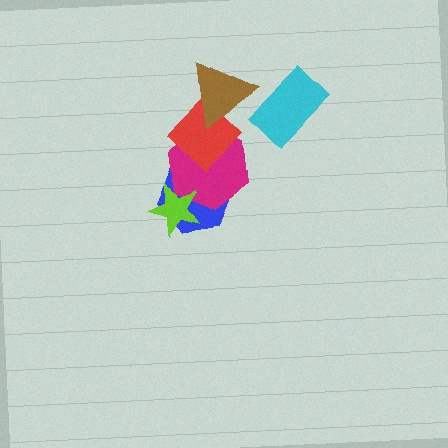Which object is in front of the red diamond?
The brown triangle is in front of the red diamond.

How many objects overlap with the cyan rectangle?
0 objects overlap with the cyan rectangle.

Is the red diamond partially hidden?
Yes, it is partially covered by another shape.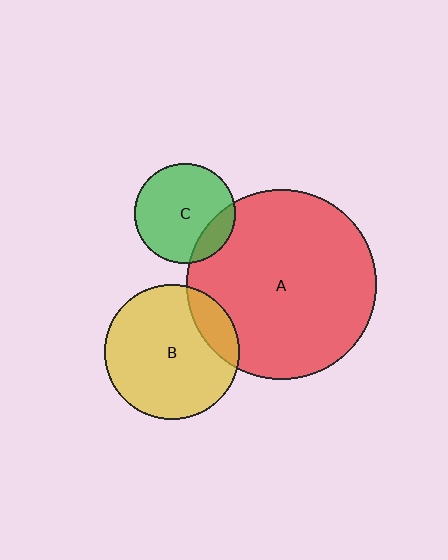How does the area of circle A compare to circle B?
Approximately 2.0 times.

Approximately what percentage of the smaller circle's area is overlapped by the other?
Approximately 15%.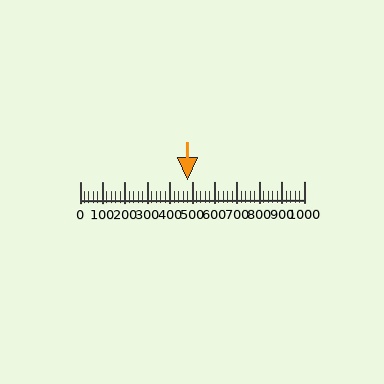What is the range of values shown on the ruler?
The ruler shows values from 0 to 1000.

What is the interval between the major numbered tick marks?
The major tick marks are spaced 100 units apart.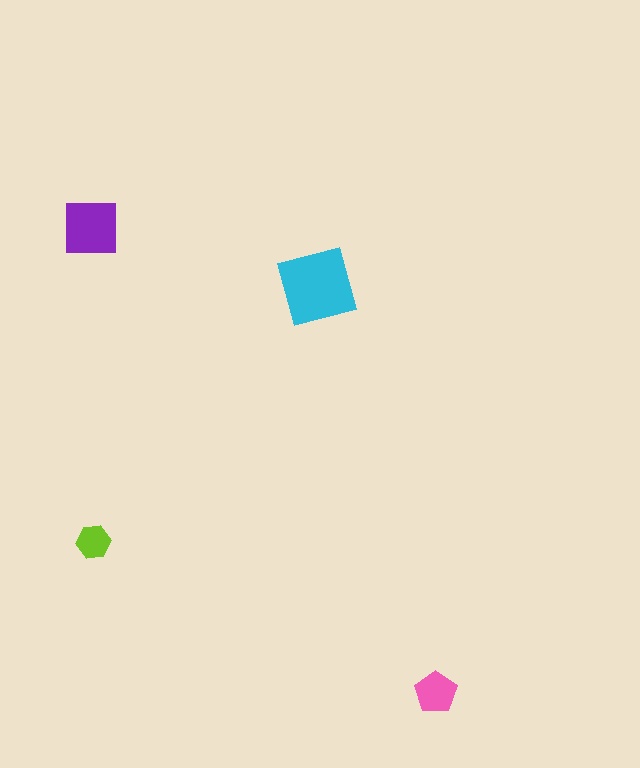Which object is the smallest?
The lime hexagon.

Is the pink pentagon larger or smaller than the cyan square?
Smaller.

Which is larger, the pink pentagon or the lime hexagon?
The pink pentagon.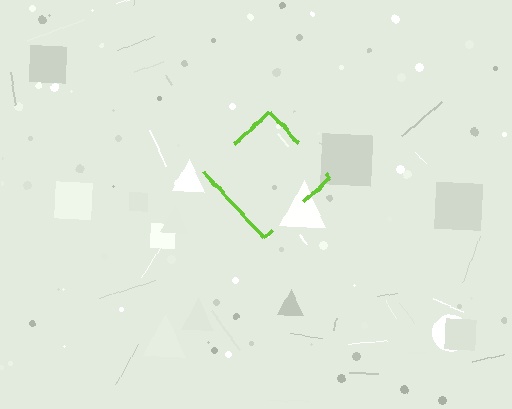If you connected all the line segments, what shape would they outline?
They would outline a diamond.